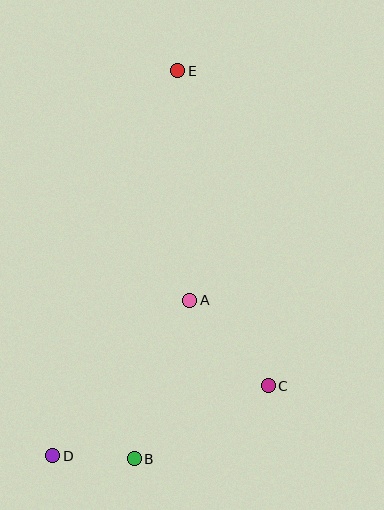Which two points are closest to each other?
Points B and D are closest to each other.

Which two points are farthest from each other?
Points D and E are farthest from each other.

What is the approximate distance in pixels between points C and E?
The distance between C and E is approximately 328 pixels.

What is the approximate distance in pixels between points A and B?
The distance between A and B is approximately 168 pixels.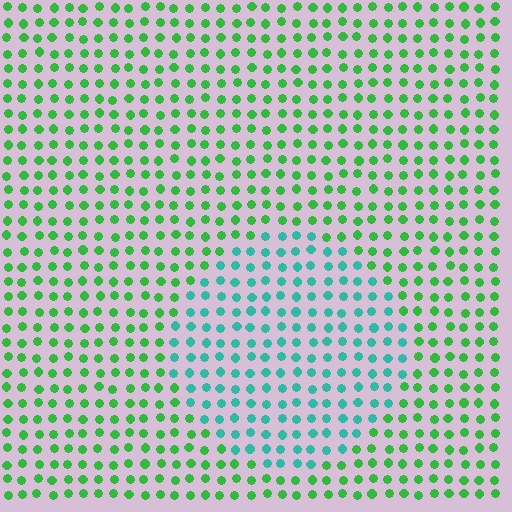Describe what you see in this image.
The image is filled with small green elements in a uniform arrangement. A circle-shaped region is visible where the elements are tinted to a slightly different hue, forming a subtle color boundary.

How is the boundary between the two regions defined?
The boundary is defined purely by a slight shift in hue (about 46 degrees). Spacing, size, and orientation are identical on both sides.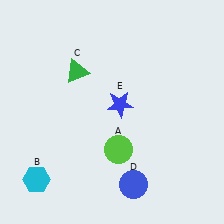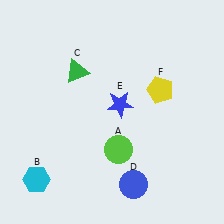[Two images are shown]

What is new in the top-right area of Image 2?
A yellow pentagon (F) was added in the top-right area of Image 2.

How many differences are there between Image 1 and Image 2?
There is 1 difference between the two images.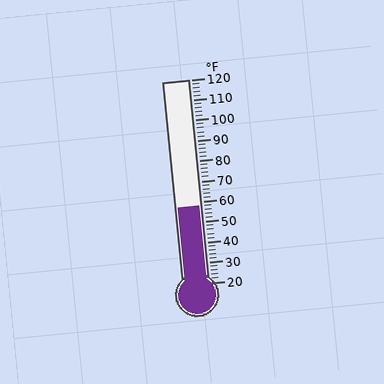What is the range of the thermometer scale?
The thermometer scale ranges from 20°F to 120°F.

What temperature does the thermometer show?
The thermometer shows approximately 58°F.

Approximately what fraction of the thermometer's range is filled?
The thermometer is filled to approximately 40% of its range.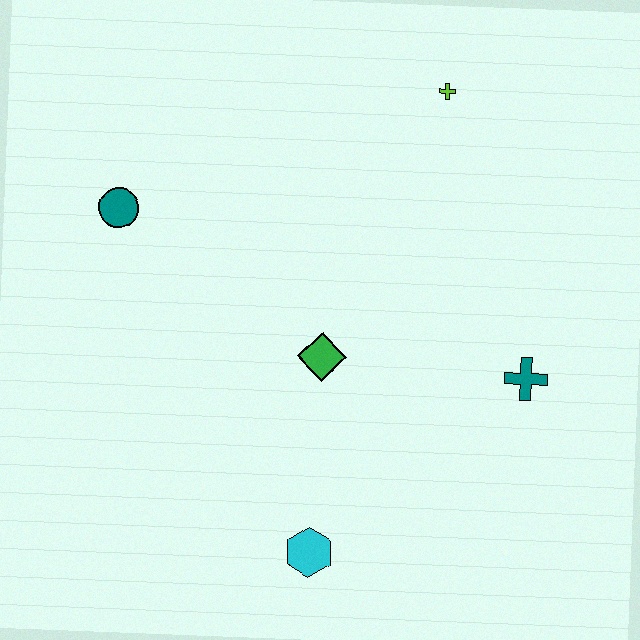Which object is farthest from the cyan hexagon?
The lime cross is farthest from the cyan hexagon.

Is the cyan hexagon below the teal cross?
Yes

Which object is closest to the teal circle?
The green diamond is closest to the teal circle.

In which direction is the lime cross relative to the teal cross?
The lime cross is above the teal cross.